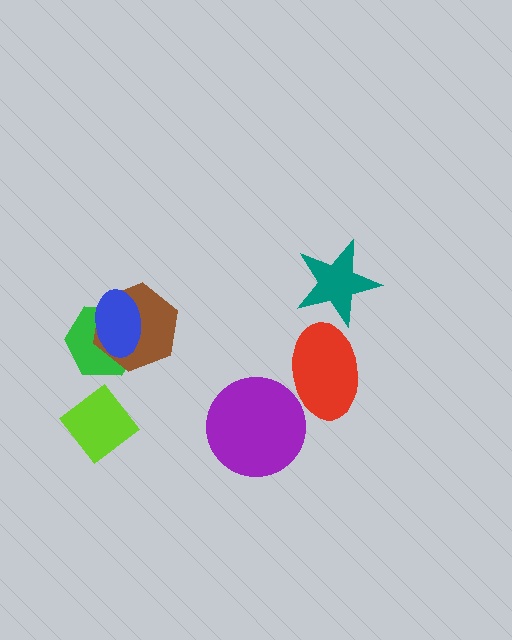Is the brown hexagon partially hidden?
Yes, it is partially covered by another shape.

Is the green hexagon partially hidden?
Yes, it is partially covered by another shape.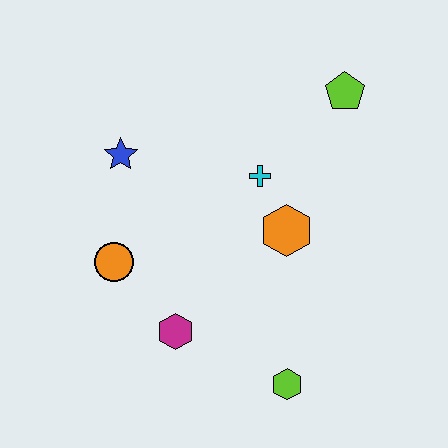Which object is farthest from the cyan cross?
The lime hexagon is farthest from the cyan cross.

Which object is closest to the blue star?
The orange circle is closest to the blue star.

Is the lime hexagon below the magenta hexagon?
Yes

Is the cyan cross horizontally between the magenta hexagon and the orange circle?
No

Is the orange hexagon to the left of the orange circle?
No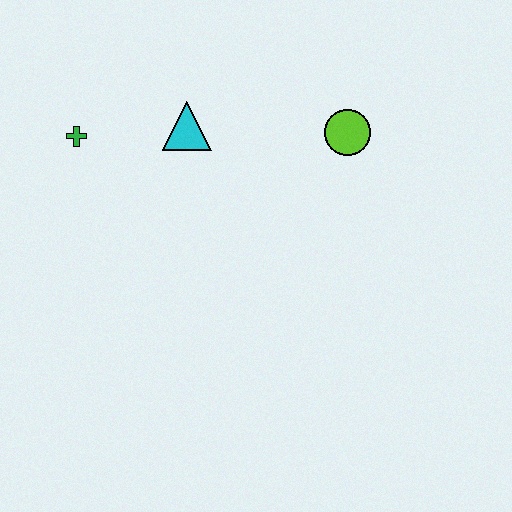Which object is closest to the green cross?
The cyan triangle is closest to the green cross.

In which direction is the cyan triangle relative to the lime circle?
The cyan triangle is to the left of the lime circle.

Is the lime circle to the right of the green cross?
Yes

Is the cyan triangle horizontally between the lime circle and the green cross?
Yes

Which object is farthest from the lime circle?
The green cross is farthest from the lime circle.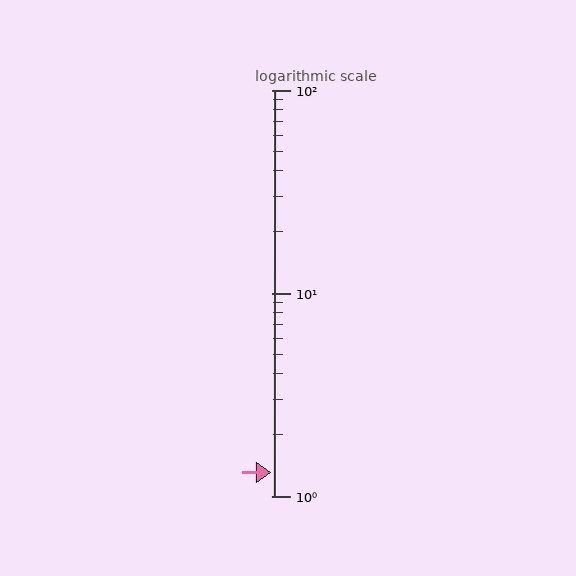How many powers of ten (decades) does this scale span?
The scale spans 2 decades, from 1 to 100.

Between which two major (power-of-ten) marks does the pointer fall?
The pointer is between 1 and 10.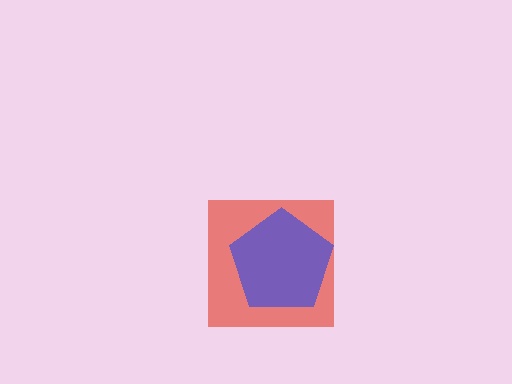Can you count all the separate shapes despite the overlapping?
Yes, there are 2 separate shapes.